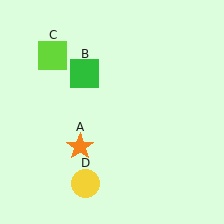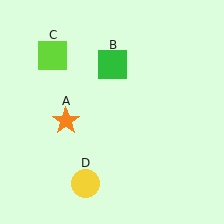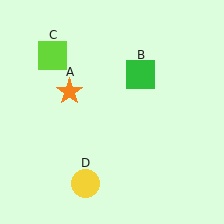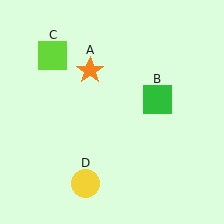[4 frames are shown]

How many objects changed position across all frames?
2 objects changed position: orange star (object A), green square (object B).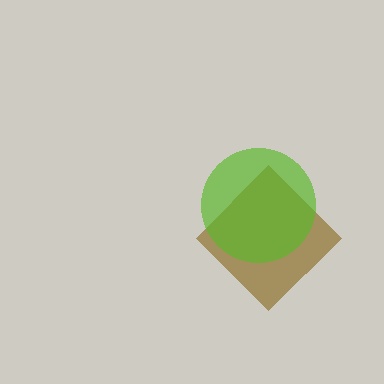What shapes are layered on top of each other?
The layered shapes are: a brown diamond, a lime circle.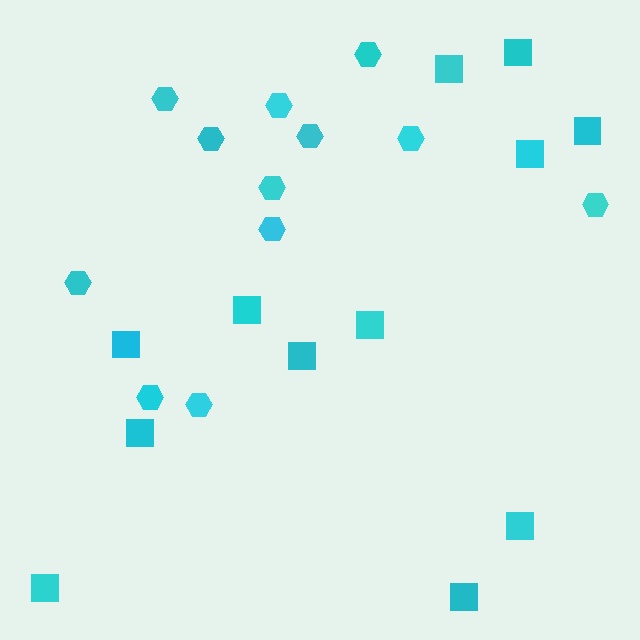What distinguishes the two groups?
There are 2 groups: one group of hexagons (12) and one group of squares (12).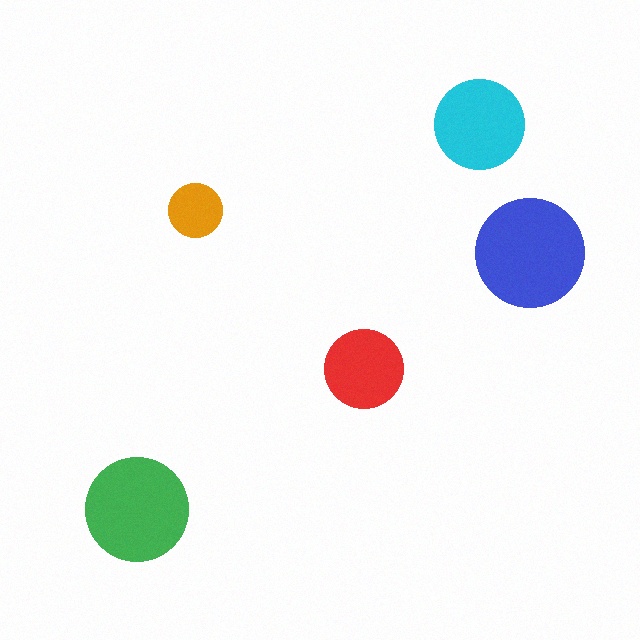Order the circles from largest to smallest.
the blue one, the green one, the cyan one, the red one, the orange one.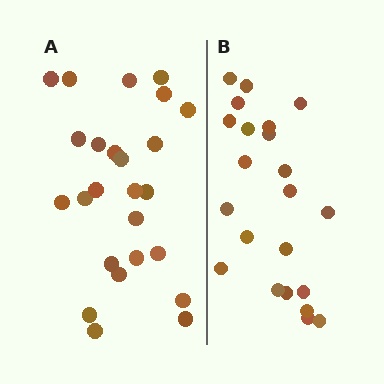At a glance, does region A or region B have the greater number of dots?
Region A (the left region) has more dots.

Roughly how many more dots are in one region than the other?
Region A has just a few more — roughly 2 or 3 more dots than region B.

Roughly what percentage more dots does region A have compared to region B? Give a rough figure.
About 15% more.